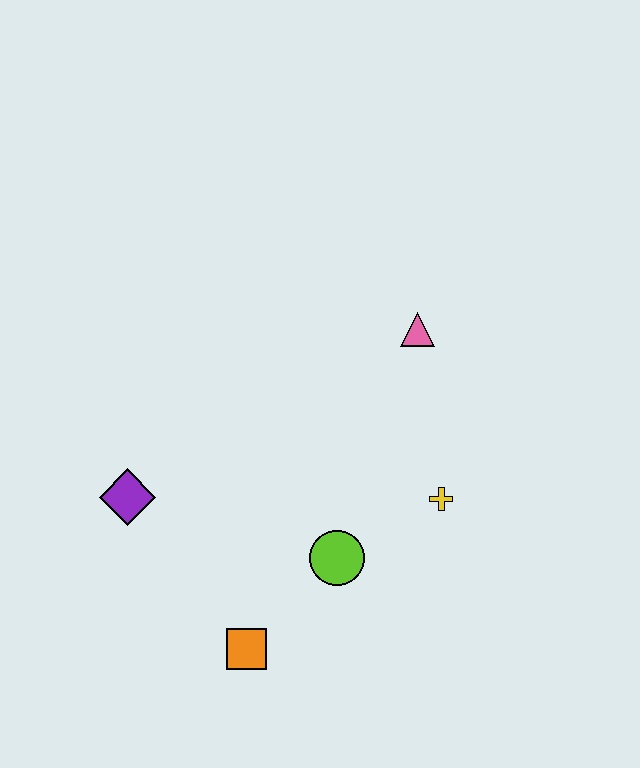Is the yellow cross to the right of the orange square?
Yes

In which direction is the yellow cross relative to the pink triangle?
The yellow cross is below the pink triangle.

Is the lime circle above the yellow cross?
No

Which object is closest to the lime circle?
The yellow cross is closest to the lime circle.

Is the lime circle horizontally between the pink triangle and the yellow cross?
No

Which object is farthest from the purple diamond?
The pink triangle is farthest from the purple diamond.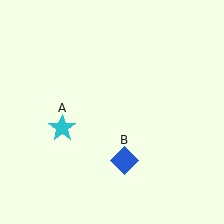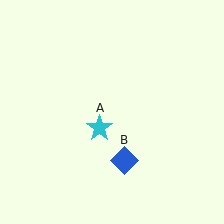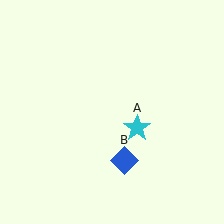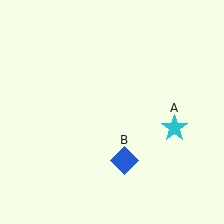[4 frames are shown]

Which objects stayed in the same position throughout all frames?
Blue diamond (object B) remained stationary.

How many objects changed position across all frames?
1 object changed position: cyan star (object A).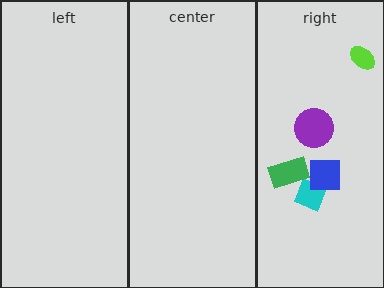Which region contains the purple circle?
The right region.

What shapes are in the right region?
The cyan diamond, the blue square, the purple circle, the lime ellipse, the green rectangle.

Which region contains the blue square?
The right region.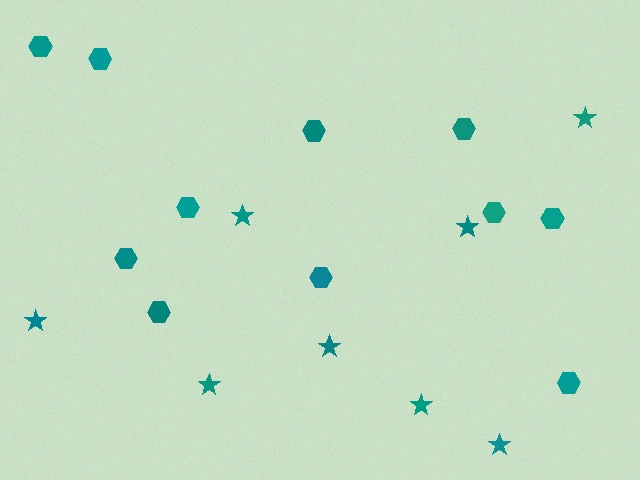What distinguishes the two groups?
There are 2 groups: one group of hexagons (11) and one group of stars (8).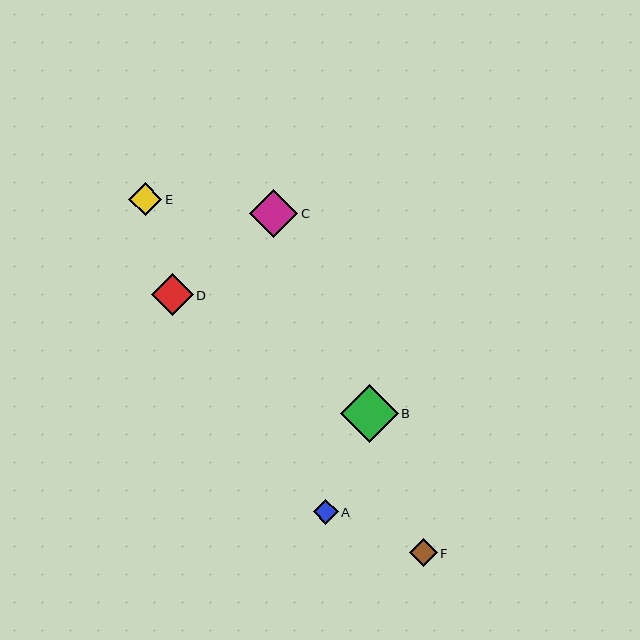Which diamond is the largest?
Diamond B is the largest with a size of approximately 58 pixels.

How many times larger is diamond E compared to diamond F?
Diamond E is approximately 1.2 times the size of diamond F.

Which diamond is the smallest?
Diamond A is the smallest with a size of approximately 24 pixels.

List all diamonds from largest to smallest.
From largest to smallest: B, C, D, E, F, A.